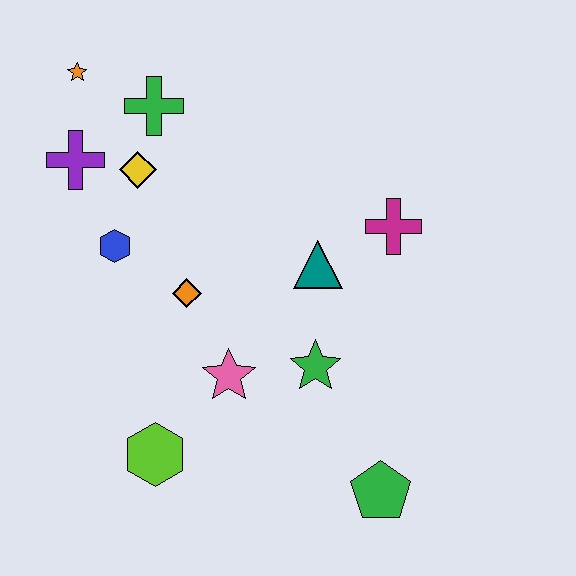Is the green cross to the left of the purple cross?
No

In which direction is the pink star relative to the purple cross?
The pink star is below the purple cross.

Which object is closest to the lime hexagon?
The pink star is closest to the lime hexagon.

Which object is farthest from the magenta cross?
The orange star is farthest from the magenta cross.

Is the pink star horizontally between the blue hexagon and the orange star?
No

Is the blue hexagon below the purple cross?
Yes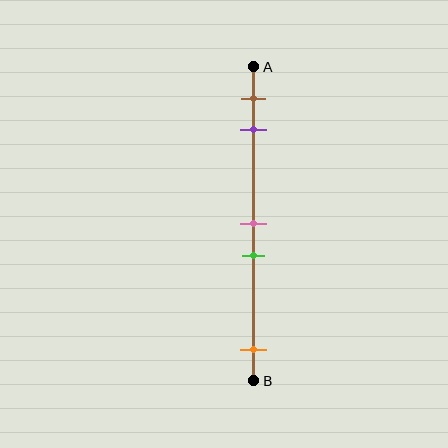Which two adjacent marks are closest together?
The pink and green marks are the closest adjacent pair.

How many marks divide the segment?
There are 5 marks dividing the segment.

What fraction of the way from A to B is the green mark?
The green mark is approximately 60% (0.6) of the way from A to B.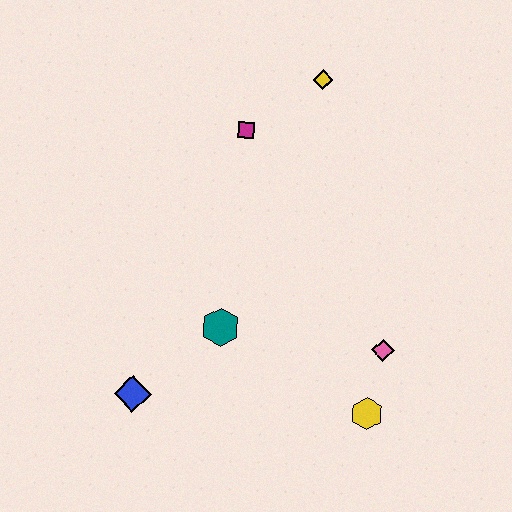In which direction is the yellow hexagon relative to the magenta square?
The yellow hexagon is below the magenta square.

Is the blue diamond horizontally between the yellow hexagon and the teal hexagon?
No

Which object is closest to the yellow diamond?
The magenta square is closest to the yellow diamond.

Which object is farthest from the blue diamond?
The yellow diamond is farthest from the blue diamond.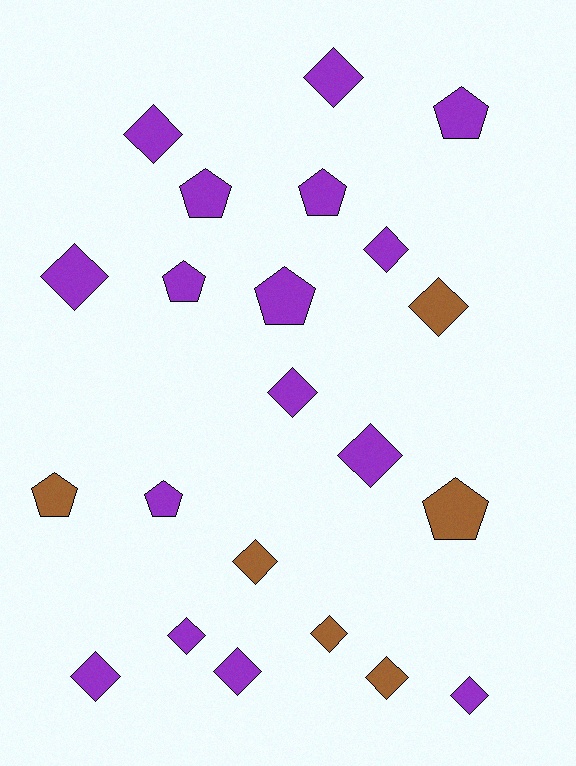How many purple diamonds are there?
There are 10 purple diamonds.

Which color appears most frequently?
Purple, with 16 objects.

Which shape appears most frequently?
Diamond, with 14 objects.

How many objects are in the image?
There are 22 objects.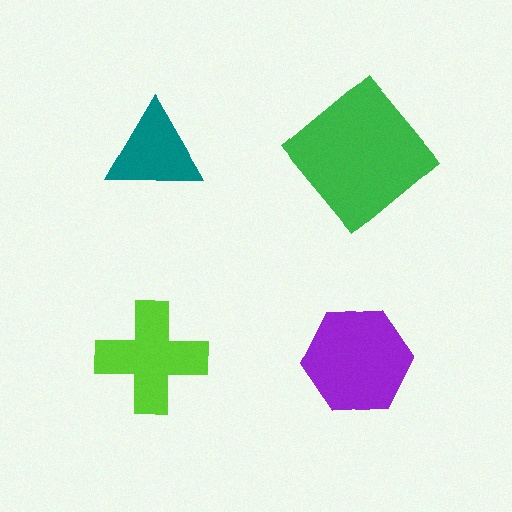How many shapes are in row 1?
2 shapes.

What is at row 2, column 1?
A lime cross.